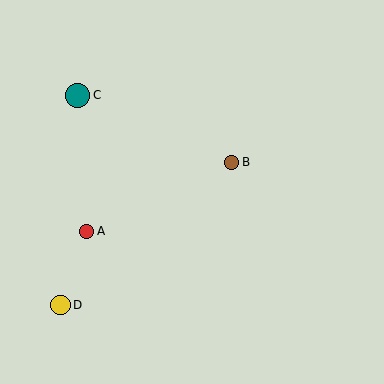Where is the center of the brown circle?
The center of the brown circle is at (232, 162).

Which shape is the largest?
The teal circle (labeled C) is the largest.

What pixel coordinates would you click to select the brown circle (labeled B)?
Click at (232, 162) to select the brown circle B.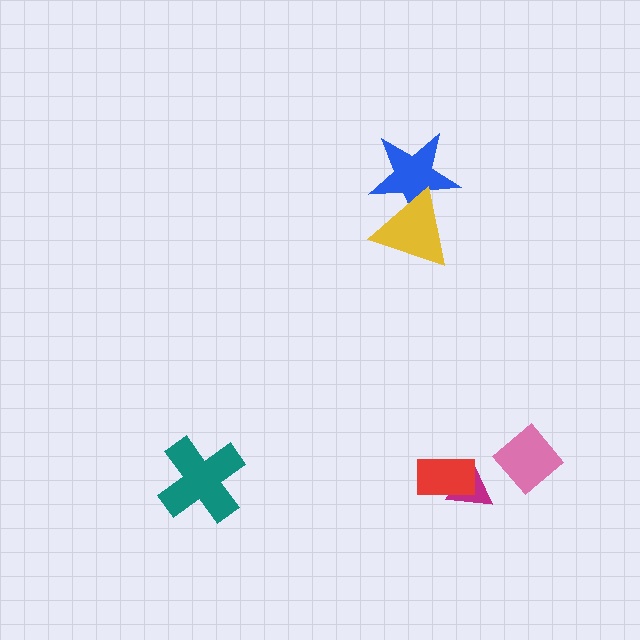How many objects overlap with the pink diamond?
0 objects overlap with the pink diamond.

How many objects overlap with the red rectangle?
1 object overlaps with the red rectangle.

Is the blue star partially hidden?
Yes, it is partially covered by another shape.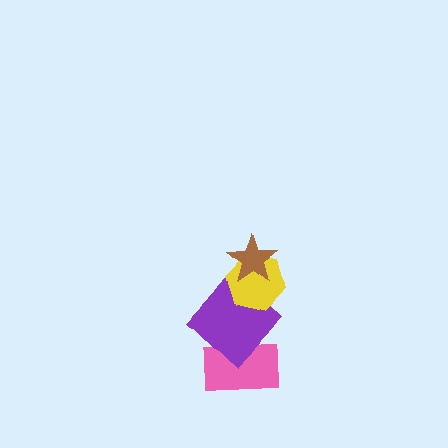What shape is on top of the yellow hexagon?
The brown star is on top of the yellow hexagon.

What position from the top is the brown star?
The brown star is 1st from the top.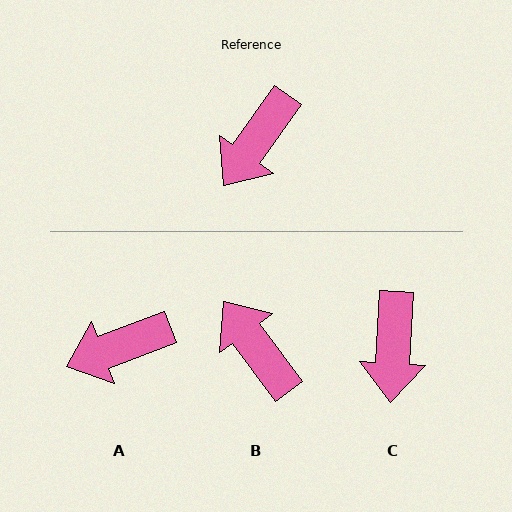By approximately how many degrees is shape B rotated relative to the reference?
Approximately 108 degrees clockwise.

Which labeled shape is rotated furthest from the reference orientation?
B, about 108 degrees away.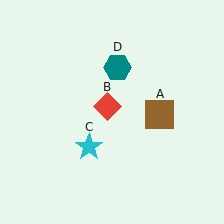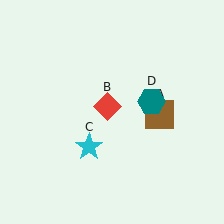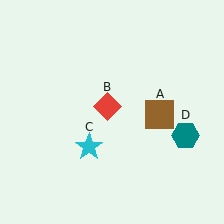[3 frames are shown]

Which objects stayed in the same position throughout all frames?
Brown square (object A) and red diamond (object B) and cyan star (object C) remained stationary.